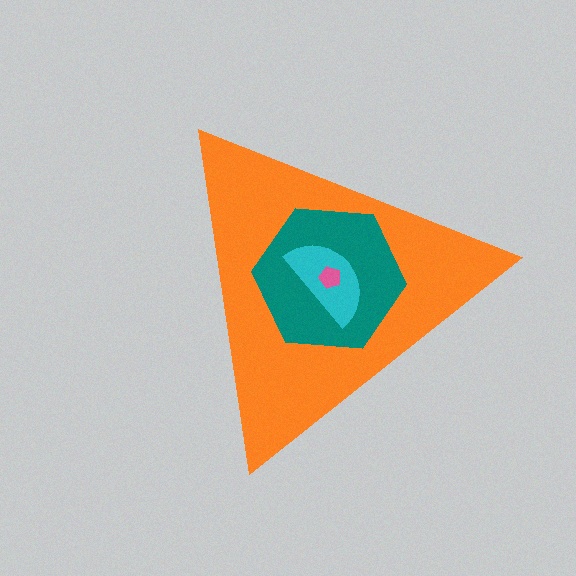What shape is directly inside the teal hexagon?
The cyan semicircle.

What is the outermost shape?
The orange triangle.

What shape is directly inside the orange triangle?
The teal hexagon.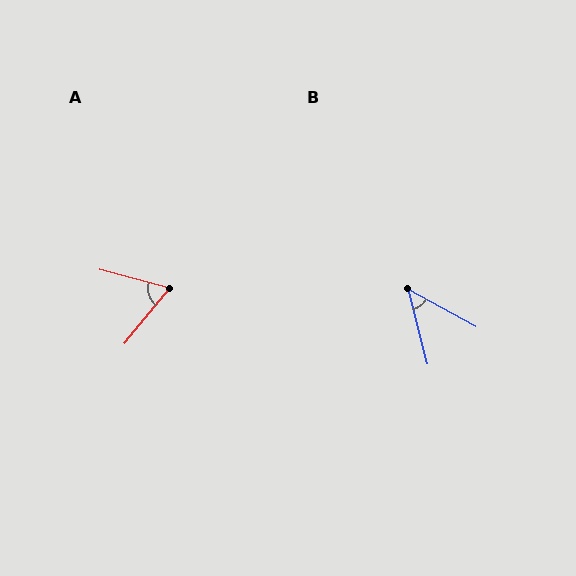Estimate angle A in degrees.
Approximately 66 degrees.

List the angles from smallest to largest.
B (47°), A (66°).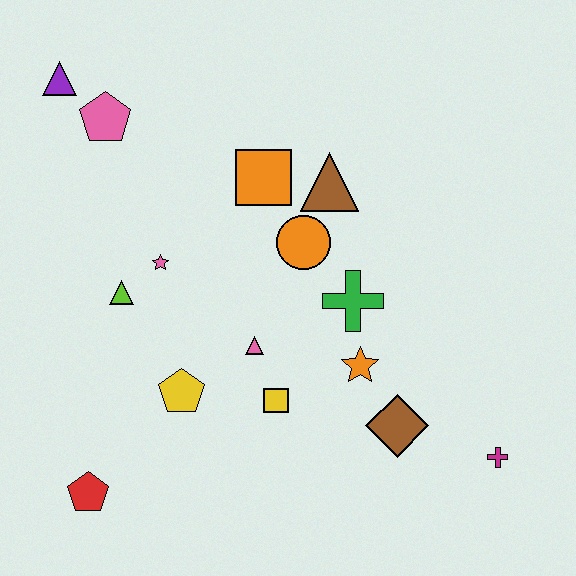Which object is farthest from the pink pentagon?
The magenta cross is farthest from the pink pentagon.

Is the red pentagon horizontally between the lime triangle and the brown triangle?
No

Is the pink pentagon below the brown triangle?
No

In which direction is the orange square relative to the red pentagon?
The orange square is above the red pentagon.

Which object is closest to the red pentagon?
The yellow pentagon is closest to the red pentagon.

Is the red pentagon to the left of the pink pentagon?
Yes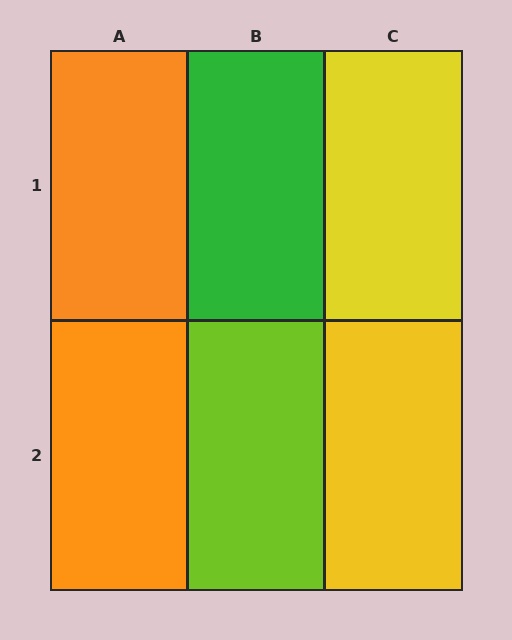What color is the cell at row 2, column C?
Yellow.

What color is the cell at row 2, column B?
Lime.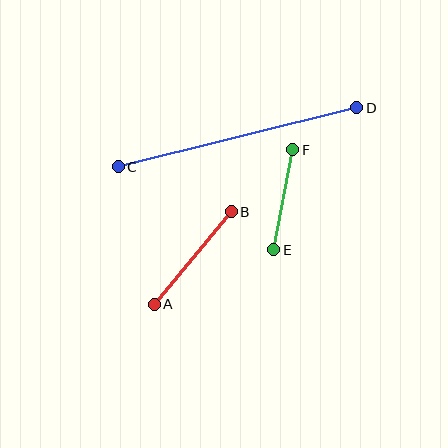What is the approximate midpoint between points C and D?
The midpoint is at approximately (237, 137) pixels.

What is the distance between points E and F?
The distance is approximately 102 pixels.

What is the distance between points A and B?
The distance is approximately 121 pixels.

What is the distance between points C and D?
The distance is approximately 246 pixels.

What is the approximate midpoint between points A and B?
The midpoint is at approximately (193, 258) pixels.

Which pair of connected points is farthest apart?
Points C and D are farthest apart.